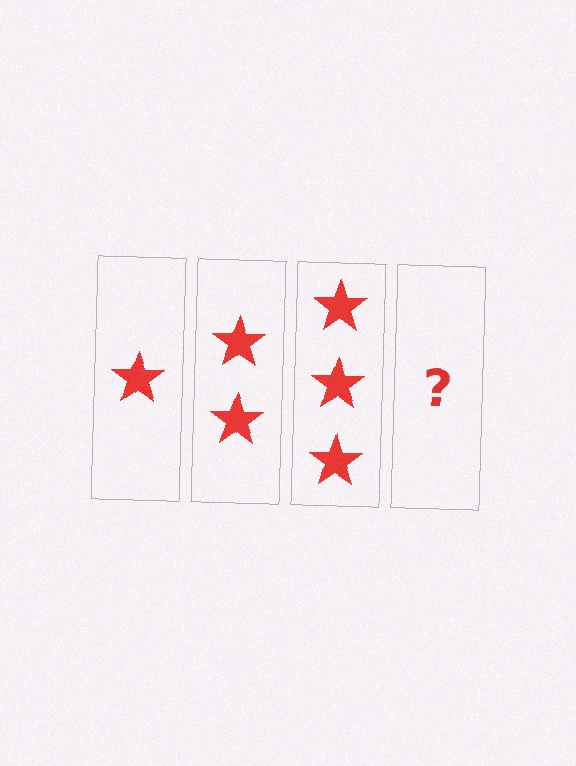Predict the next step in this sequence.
The next step is 4 stars.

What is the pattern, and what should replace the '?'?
The pattern is that each step adds one more star. The '?' should be 4 stars.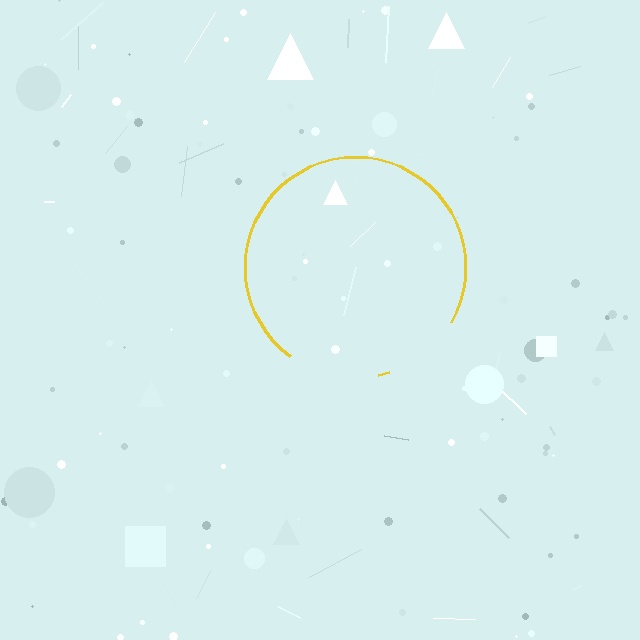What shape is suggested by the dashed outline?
The dashed outline suggests a circle.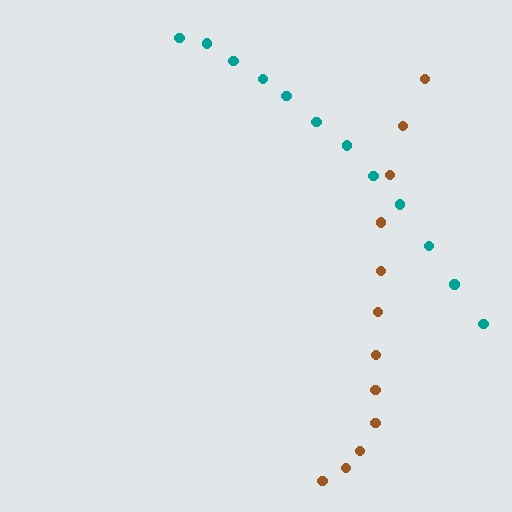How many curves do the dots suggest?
There are 2 distinct paths.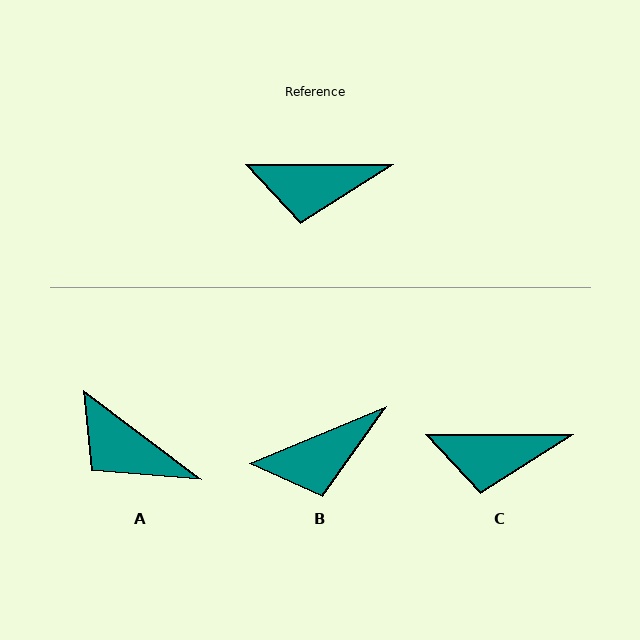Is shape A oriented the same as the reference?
No, it is off by about 37 degrees.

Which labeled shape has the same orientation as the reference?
C.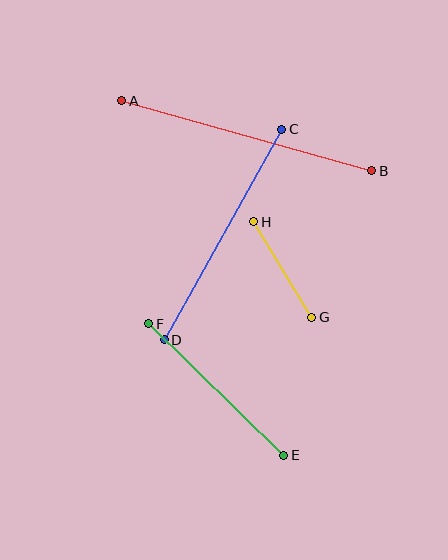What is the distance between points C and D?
The distance is approximately 241 pixels.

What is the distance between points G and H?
The distance is approximately 112 pixels.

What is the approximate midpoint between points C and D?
The midpoint is at approximately (223, 234) pixels.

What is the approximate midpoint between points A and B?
The midpoint is at approximately (247, 136) pixels.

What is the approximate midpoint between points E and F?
The midpoint is at approximately (216, 390) pixels.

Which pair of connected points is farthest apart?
Points A and B are farthest apart.